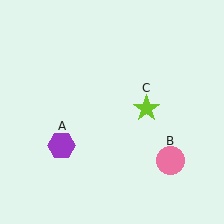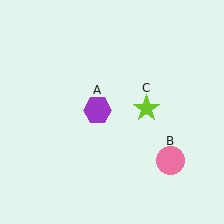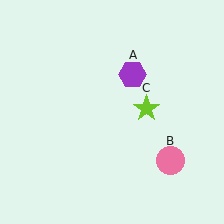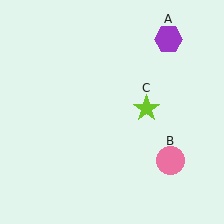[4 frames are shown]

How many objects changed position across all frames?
1 object changed position: purple hexagon (object A).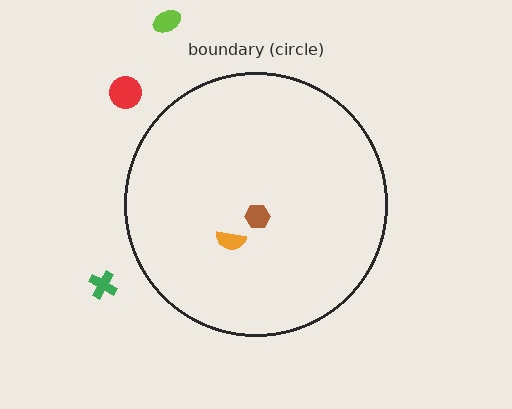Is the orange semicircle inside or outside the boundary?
Inside.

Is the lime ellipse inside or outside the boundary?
Outside.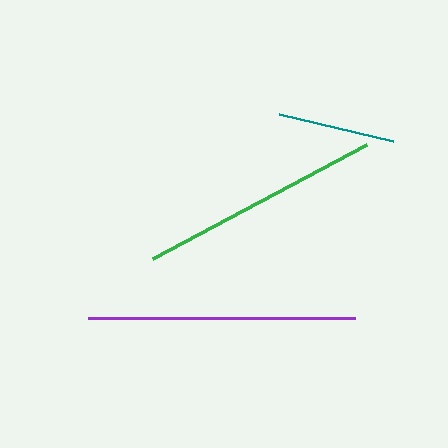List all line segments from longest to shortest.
From longest to shortest: purple, green, teal.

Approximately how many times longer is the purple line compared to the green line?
The purple line is approximately 1.1 times the length of the green line.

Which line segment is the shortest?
The teal line is the shortest at approximately 117 pixels.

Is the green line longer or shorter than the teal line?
The green line is longer than the teal line.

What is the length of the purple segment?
The purple segment is approximately 267 pixels long.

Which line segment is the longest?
The purple line is the longest at approximately 267 pixels.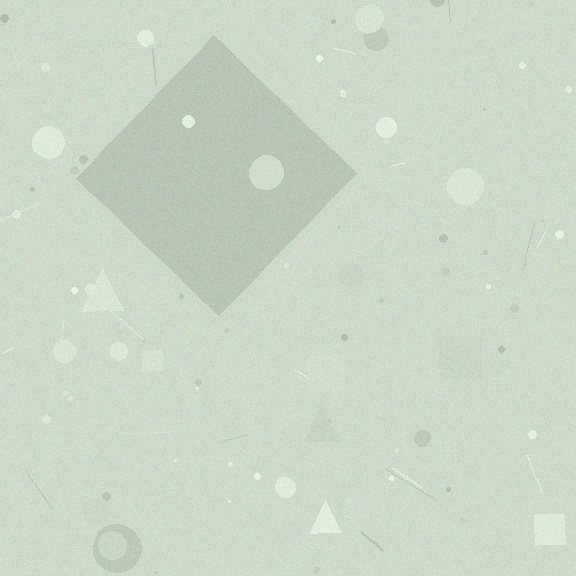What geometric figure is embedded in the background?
A diamond is embedded in the background.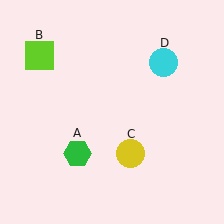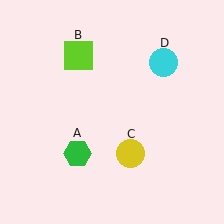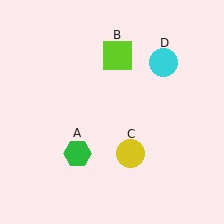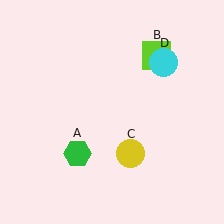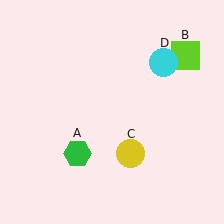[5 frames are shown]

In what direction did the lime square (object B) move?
The lime square (object B) moved right.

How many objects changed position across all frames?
1 object changed position: lime square (object B).